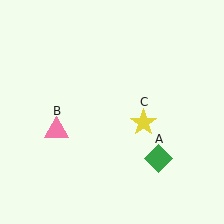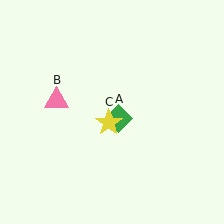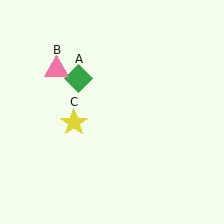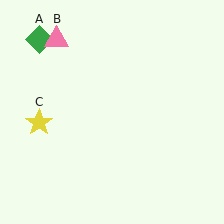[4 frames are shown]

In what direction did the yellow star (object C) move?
The yellow star (object C) moved left.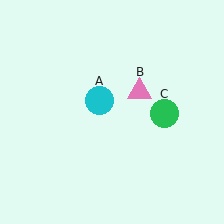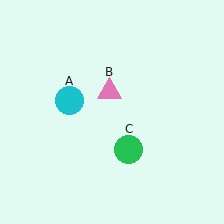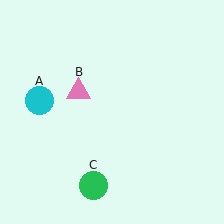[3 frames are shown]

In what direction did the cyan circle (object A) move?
The cyan circle (object A) moved left.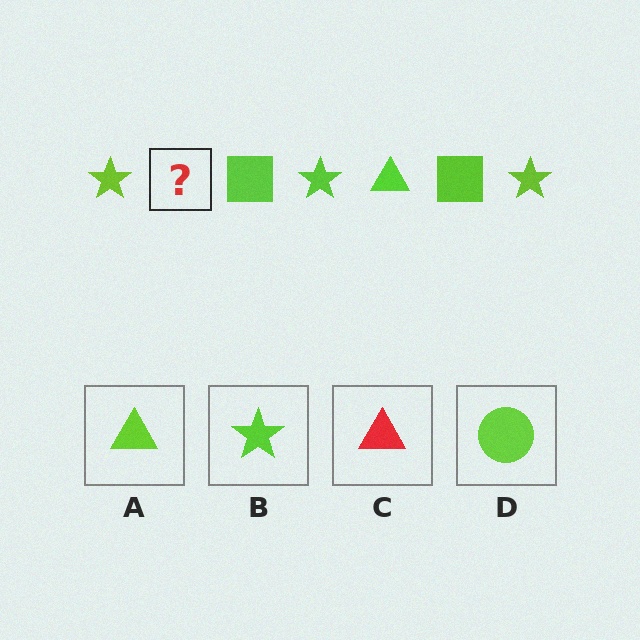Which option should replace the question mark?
Option A.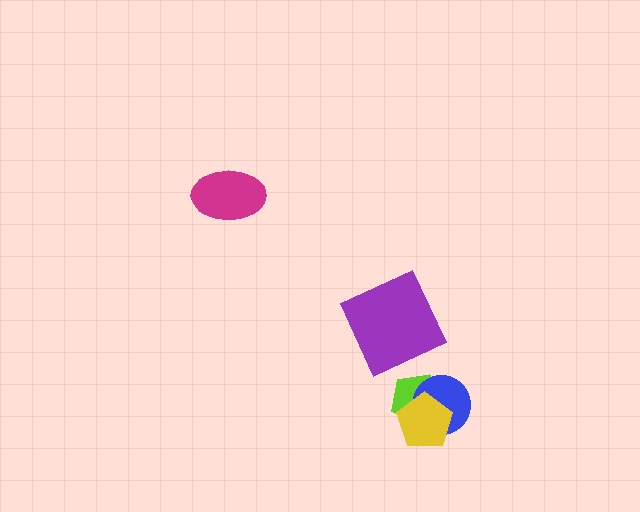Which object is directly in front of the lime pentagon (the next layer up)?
The blue circle is directly in front of the lime pentagon.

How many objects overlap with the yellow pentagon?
2 objects overlap with the yellow pentagon.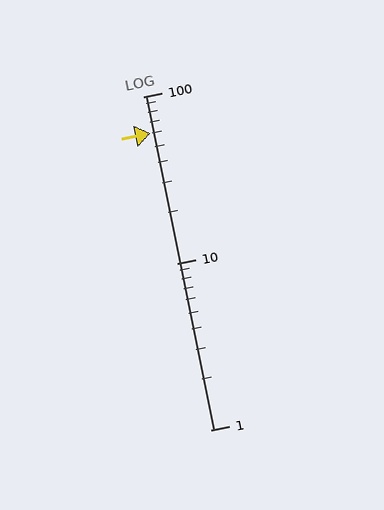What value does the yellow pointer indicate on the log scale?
The pointer indicates approximately 60.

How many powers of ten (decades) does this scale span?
The scale spans 2 decades, from 1 to 100.